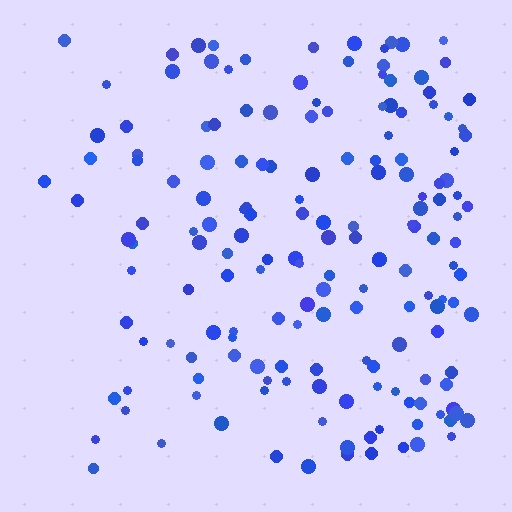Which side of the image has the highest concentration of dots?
The right.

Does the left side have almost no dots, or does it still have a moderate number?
Still a moderate number, just noticeably fewer than the right.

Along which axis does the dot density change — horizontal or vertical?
Horizontal.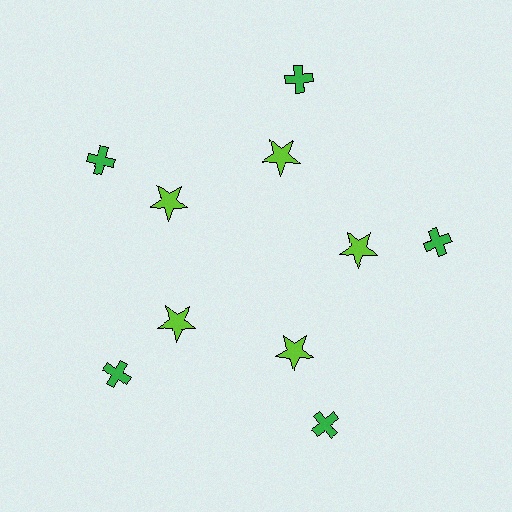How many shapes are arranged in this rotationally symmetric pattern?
There are 10 shapes, arranged in 5 groups of 2.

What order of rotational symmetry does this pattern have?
This pattern has 5-fold rotational symmetry.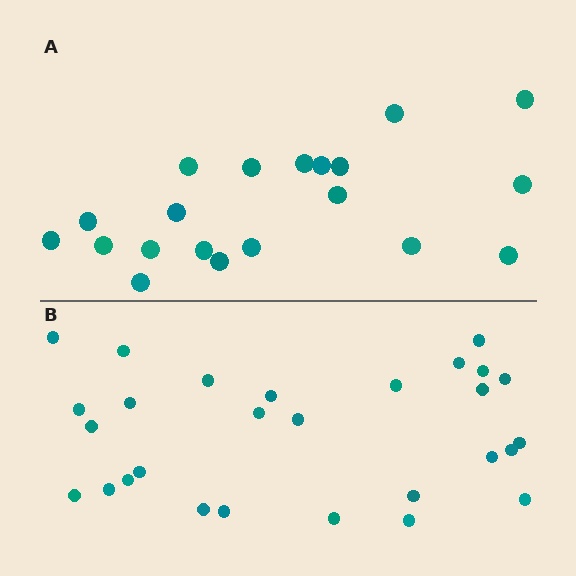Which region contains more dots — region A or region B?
Region B (the bottom region) has more dots.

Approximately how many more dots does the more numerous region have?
Region B has roughly 8 or so more dots than region A.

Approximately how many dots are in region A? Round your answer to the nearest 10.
About 20 dots.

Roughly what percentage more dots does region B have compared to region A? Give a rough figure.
About 40% more.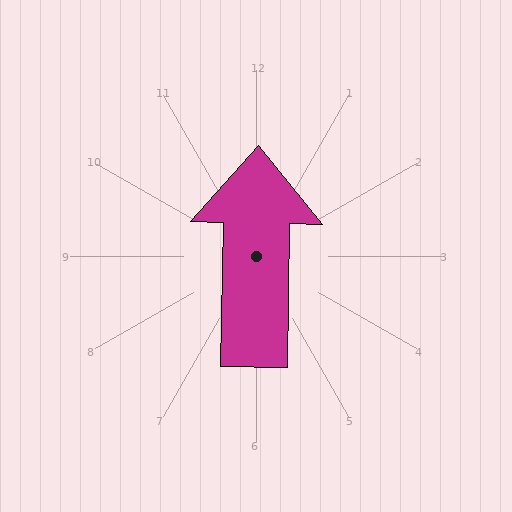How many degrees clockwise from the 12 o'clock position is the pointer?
Approximately 1 degrees.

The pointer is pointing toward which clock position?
Roughly 12 o'clock.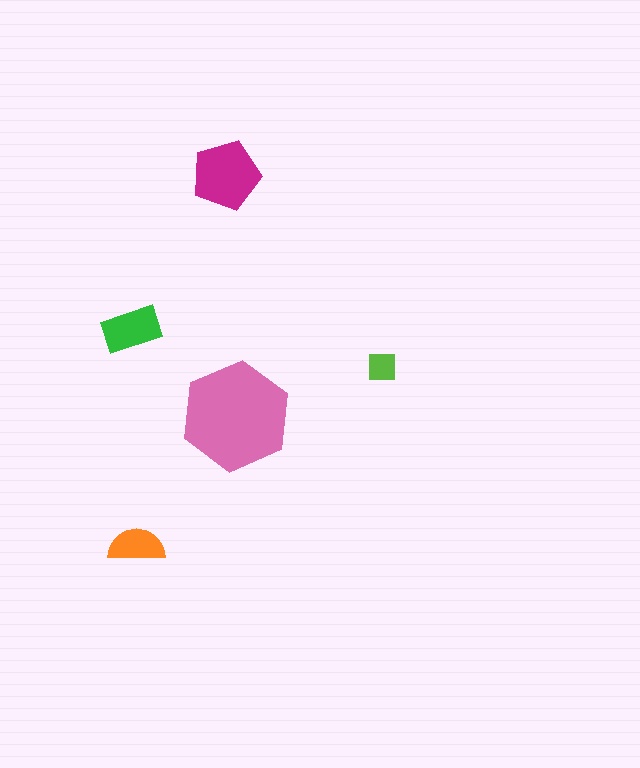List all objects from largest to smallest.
The pink hexagon, the magenta pentagon, the green rectangle, the orange semicircle, the lime square.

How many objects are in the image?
There are 5 objects in the image.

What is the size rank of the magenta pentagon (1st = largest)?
2nd.